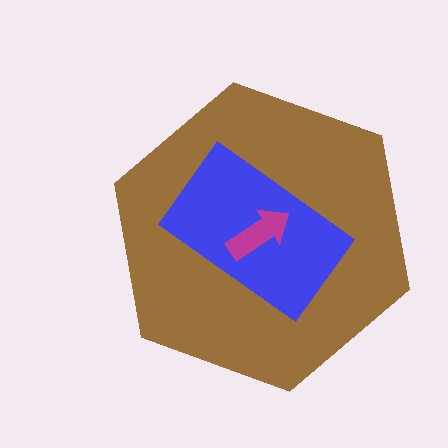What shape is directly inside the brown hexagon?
The blue rectangle.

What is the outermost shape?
The brown hexagon.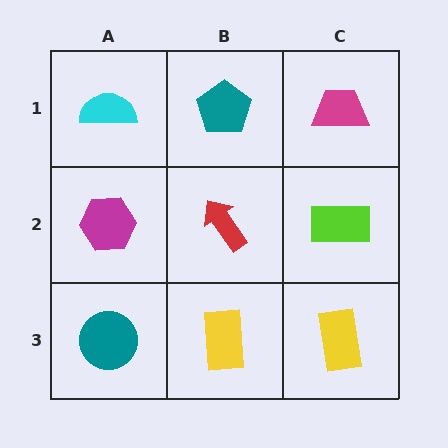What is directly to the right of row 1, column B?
A magenta trapezoid.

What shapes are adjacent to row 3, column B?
A red arrow (row 2, column B), a teal circle (row 3, column A), a yellow rectangle (row 3, column C).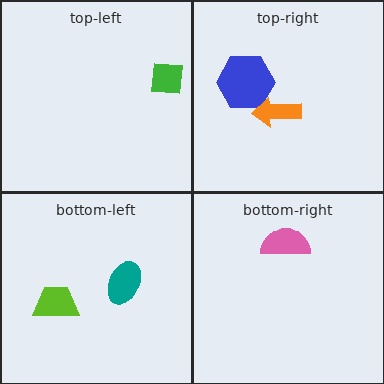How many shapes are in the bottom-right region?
1.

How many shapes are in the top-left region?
1.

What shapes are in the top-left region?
The green square.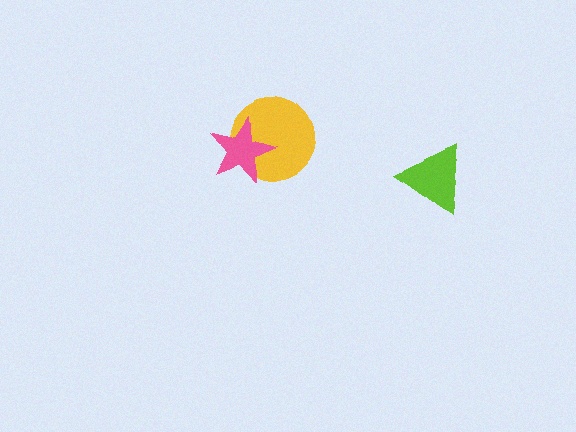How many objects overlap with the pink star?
1 object overlaps with the pink star.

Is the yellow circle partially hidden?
Yes, it is partially covered by another shape.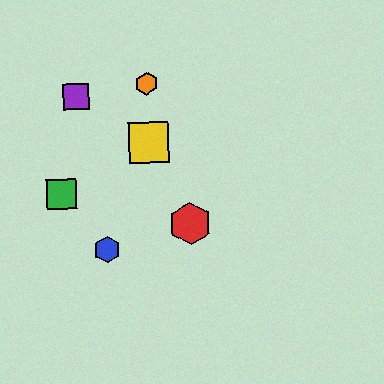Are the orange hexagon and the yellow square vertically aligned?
Yes, both are at x≈147.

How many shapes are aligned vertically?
2 shapes (the yellow square, the orange hexagon) are aligned vertically.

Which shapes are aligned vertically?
The yellow square, the orange hexagon are aligned vertically.